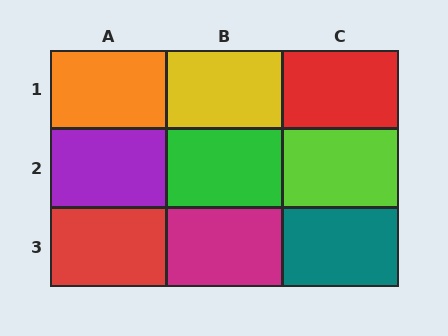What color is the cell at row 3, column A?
Red.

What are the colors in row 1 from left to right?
Orange, yellow, red.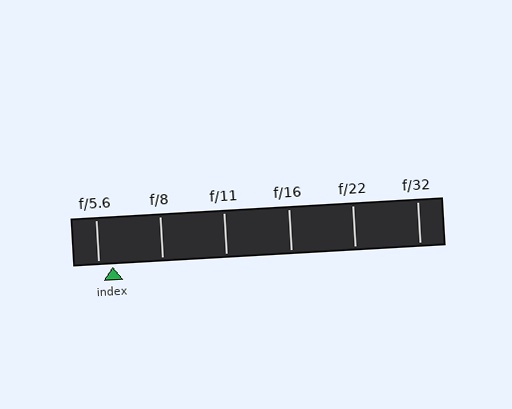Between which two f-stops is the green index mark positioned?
The index mark is between f/5.6 and f/8.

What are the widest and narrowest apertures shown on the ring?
The widest aperture shown is f/5.6 and the narrowest is f/32.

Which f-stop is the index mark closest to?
The index mark is closest to f/5.6.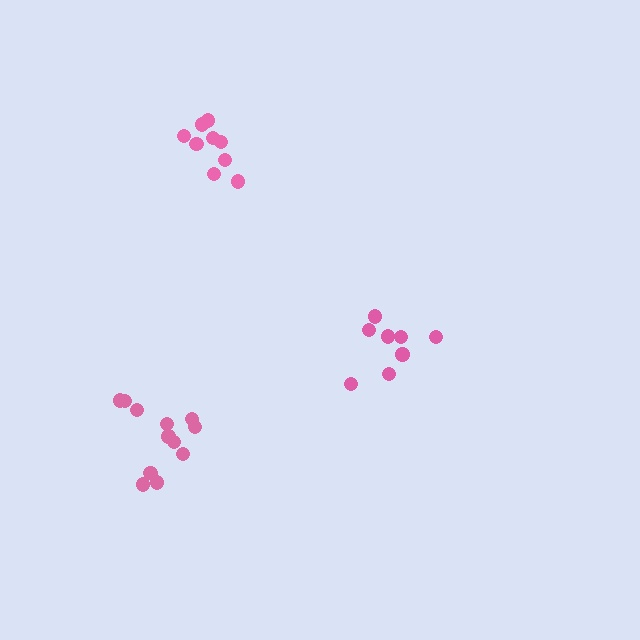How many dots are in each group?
Group 1: 12 dots, Group 2: 9 dots, Group 3: 9 dots (30 total).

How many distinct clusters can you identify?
There are 3 distinct clusters.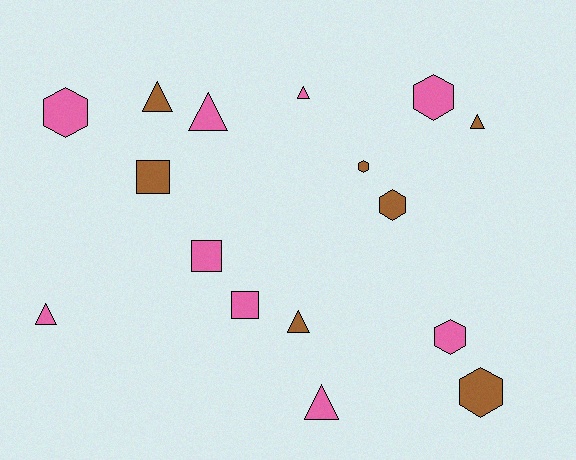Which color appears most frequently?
Pink, with 9 objects.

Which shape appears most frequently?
Triangle, with 7 objects.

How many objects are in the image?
There are 16 objects.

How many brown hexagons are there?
There are 3 brown hexagons.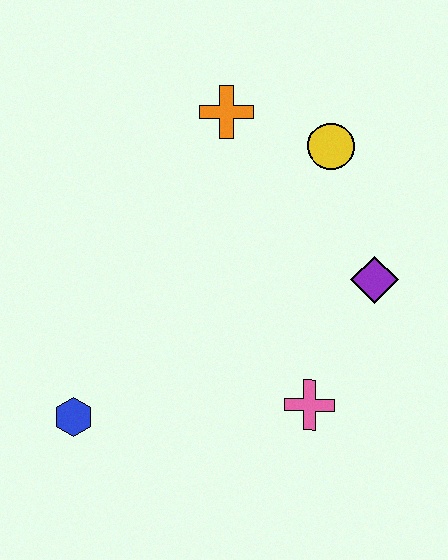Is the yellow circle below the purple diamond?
No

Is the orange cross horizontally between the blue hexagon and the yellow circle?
Yes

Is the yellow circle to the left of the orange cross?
No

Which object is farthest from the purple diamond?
The blue hexagon is farthest from the purple diamond.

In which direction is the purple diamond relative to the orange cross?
The purple diamond is below the orange cross.